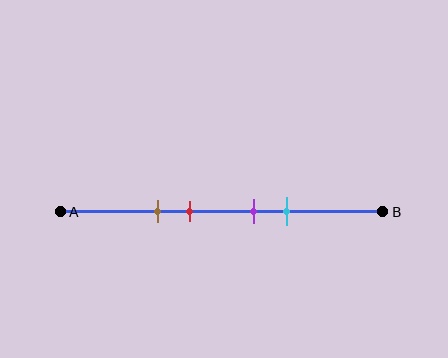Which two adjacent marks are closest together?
The purple and cyan marks are the closest adjacent pair.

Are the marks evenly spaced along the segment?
No, the marks are not evenly spaced.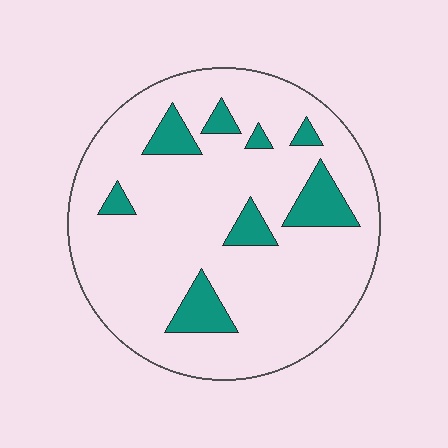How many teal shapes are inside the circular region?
8.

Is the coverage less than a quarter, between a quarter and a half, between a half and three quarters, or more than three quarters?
Less than a quarter.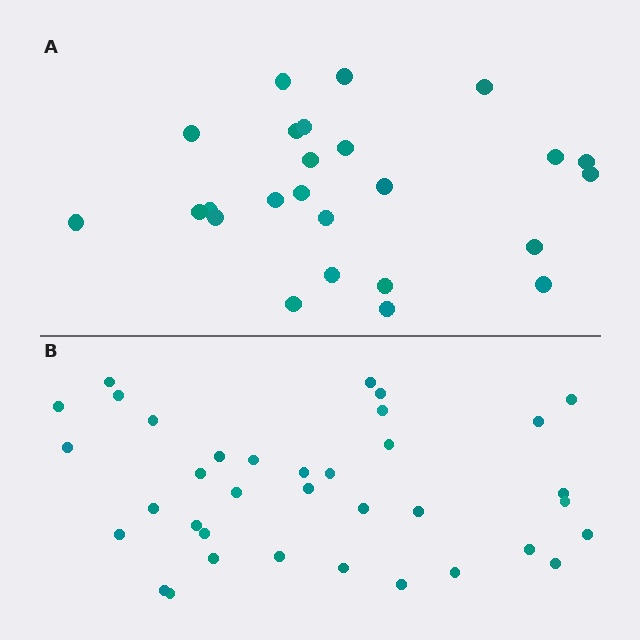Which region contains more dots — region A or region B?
Region B (the bottom region) has more dots.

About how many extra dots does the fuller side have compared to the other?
Region B has roughly 12 or so more dots than region A.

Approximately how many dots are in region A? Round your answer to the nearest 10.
About 20 dots. (The exact count is 25, which rounds to 20.)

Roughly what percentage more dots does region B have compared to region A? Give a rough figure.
About 45% more.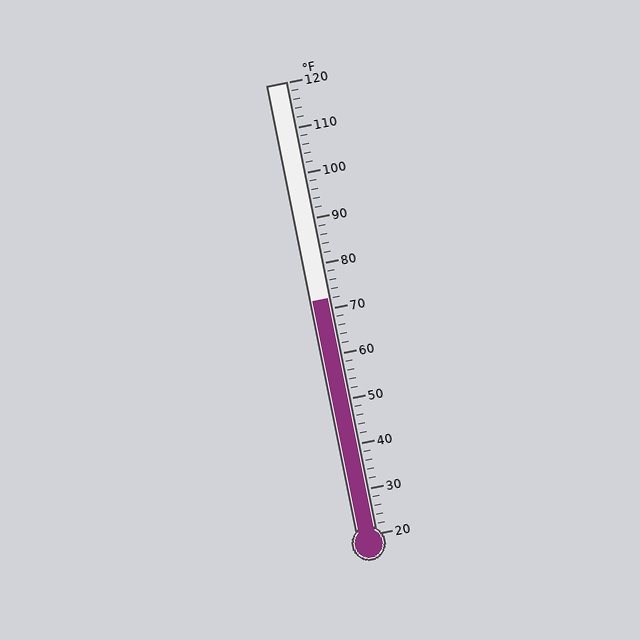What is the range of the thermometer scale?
The thermometer scale ranges from 20°F to 120°F.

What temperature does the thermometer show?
The thermometer shows approximately 72°F.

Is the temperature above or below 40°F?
The temperature is above 40°F.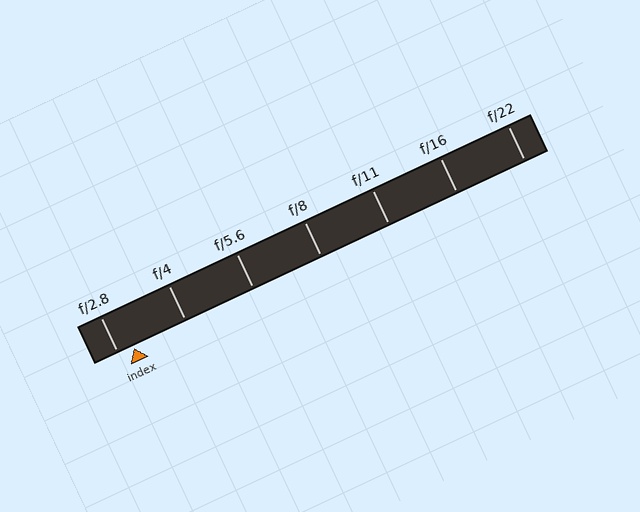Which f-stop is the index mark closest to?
The index mark is closest to f/2.8.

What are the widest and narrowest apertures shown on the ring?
The widest aperture shown is f/2.8 and the narrowest is f/22.